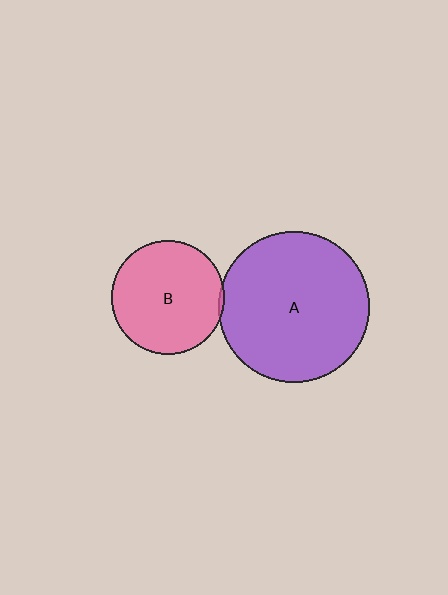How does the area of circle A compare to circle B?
Approximately 1.8 times.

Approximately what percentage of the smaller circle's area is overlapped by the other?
Approximately 5%.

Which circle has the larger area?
Circle A (purple).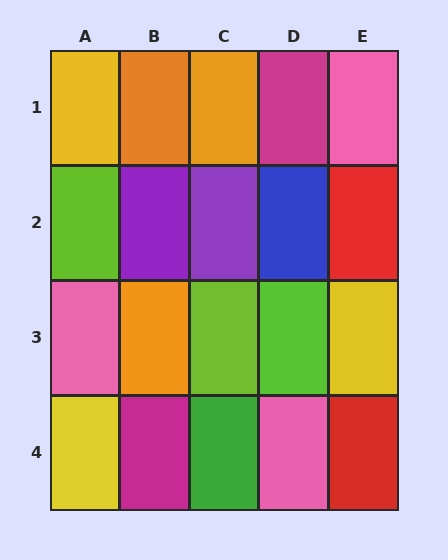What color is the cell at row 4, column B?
Magenta.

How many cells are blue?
1 cell is blue.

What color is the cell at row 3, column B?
Orange.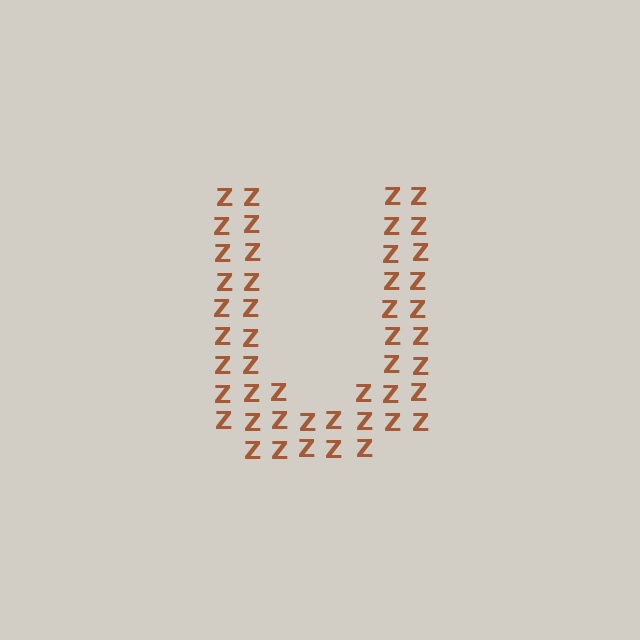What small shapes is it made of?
It is made of small letter Z's.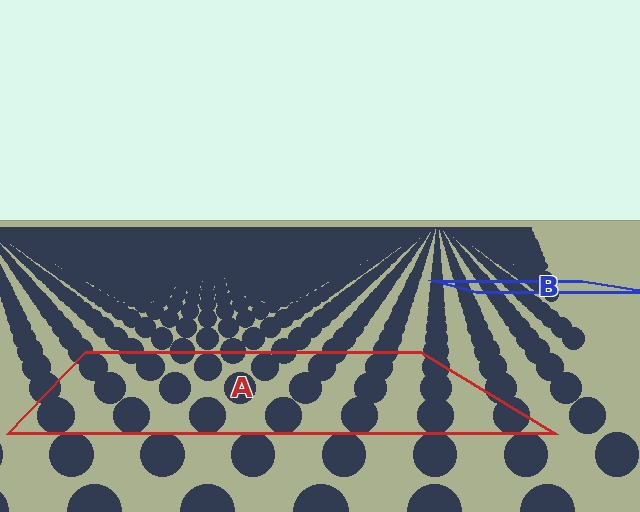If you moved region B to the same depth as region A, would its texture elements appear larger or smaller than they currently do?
They would appear larger. At a closer depth, the same texture elements are projected at a bigger on-screen size.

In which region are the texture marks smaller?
The texture marks are smaller in region B, because it is farther away.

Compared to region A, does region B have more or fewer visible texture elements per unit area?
Region B has more texture elements per unit area — they are packed more densely because it is farther away.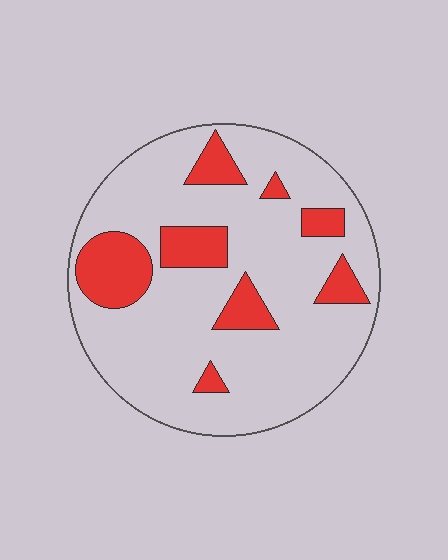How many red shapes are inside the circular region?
8.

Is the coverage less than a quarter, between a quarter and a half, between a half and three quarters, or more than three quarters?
Less than a quarter.